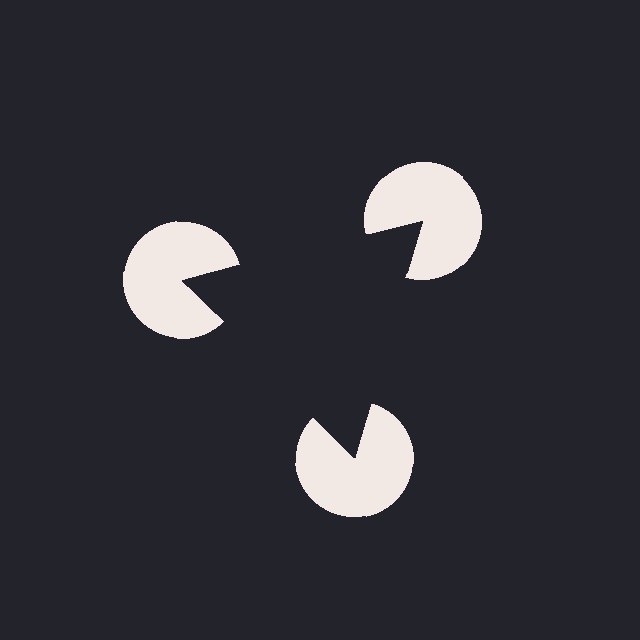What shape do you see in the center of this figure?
An illusory triangle — its edges are inferred from the aligned wedge cuts in the pac-man discs, not physically drawn.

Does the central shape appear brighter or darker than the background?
It typically appears slightly darker than the background, even though no actual brightness change is drawn.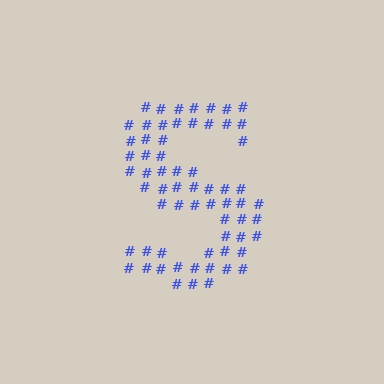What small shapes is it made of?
It is made of small hash symbols.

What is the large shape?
The large shape is the letter S.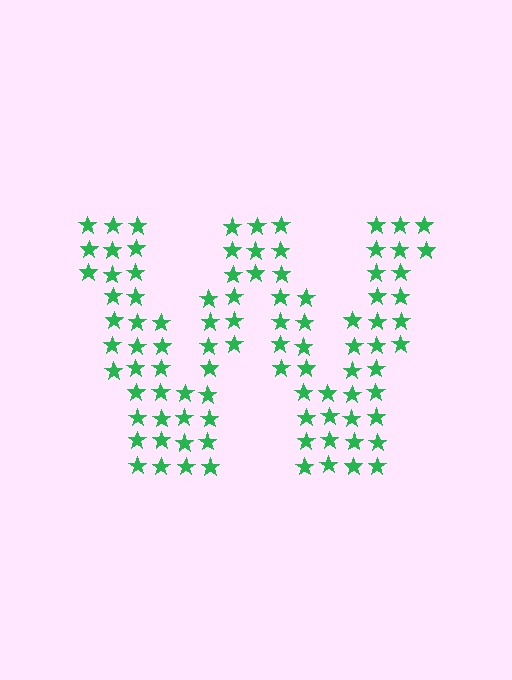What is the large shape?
The large shape is the letter W.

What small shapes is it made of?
It is made of small stars.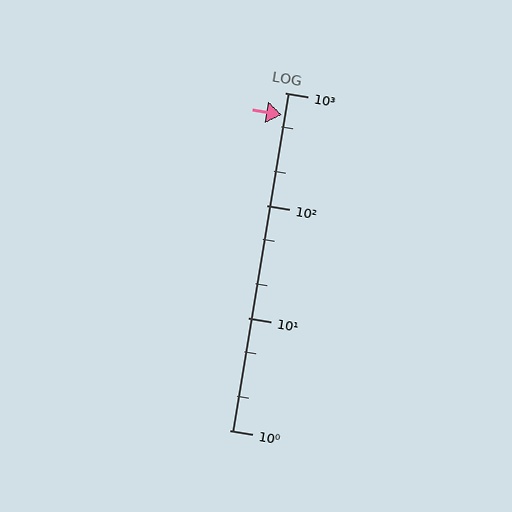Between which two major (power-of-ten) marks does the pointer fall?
The pointer is between 100 and 1000.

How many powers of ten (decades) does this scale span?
The scale spans 3 decades, from 1 to 1000.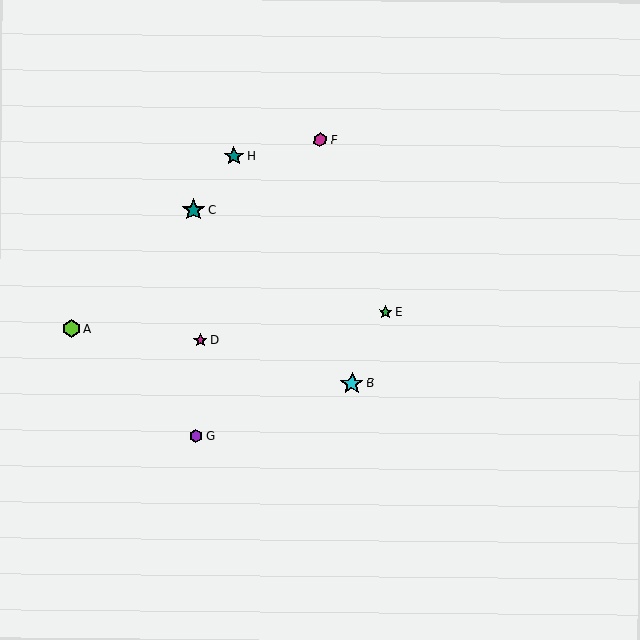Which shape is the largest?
The cyan star (labeled B) is the largest.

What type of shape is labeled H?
Shape H is a teal star.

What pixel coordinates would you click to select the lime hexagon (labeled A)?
Click at (71, 328) to select the lime hexagon A.